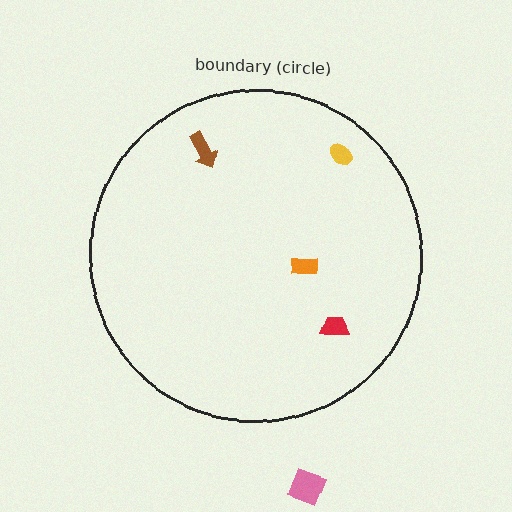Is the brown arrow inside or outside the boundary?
Inside.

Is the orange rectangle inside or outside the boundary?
Inside.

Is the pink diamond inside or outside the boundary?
Outside.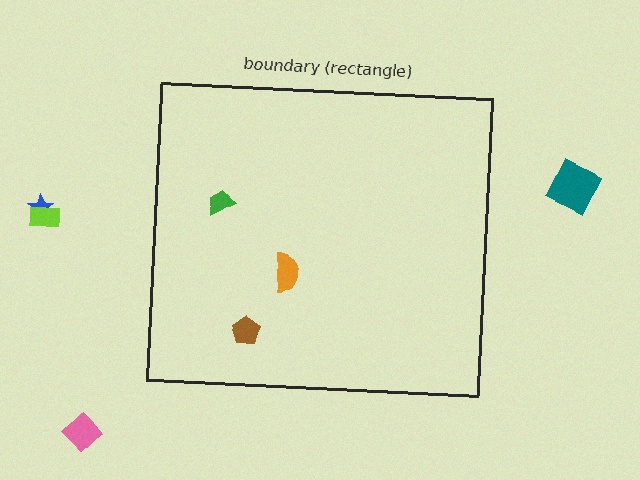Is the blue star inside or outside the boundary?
Outside.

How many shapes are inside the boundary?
3 inside, 4 outside.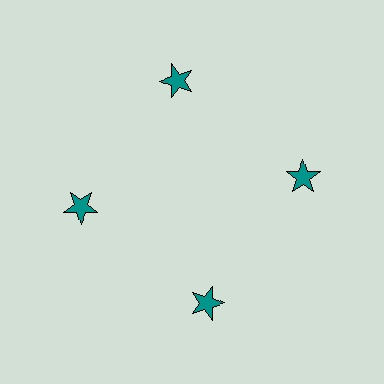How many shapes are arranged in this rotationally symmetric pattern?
There are 4 shapes, arranged in 4 groups of 1.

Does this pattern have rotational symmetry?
Yes, this pattern has 4-fold rotational symmetry. It looks the same after rotating 90 degrees around the center.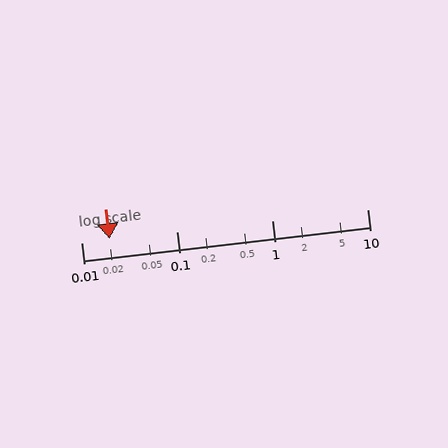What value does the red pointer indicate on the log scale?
The pointer indicates approximately 0.02.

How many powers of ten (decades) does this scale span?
The scale spans 3 decades, from 0.01 to 10.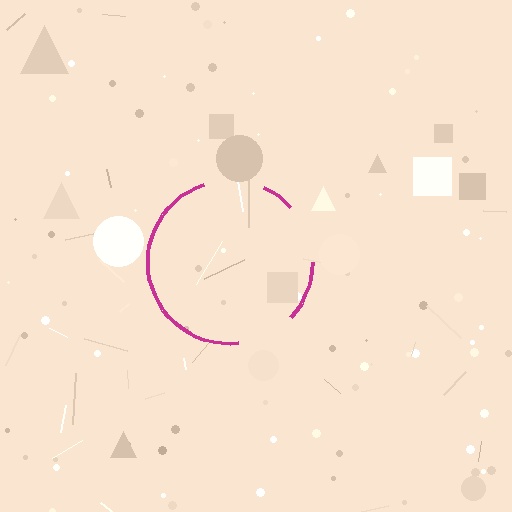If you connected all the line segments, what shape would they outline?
They would outline a circle.